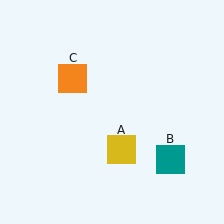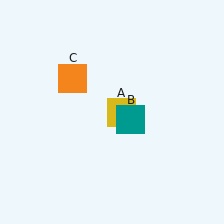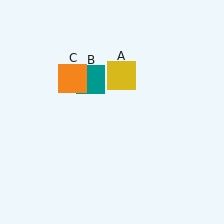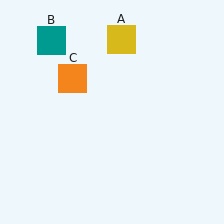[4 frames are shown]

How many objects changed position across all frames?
2 objects changed position: yellow square (object A), teal square (object B).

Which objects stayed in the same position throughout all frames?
Orange square (object C) remained stationary.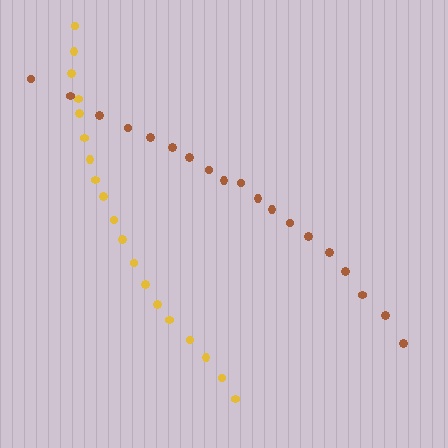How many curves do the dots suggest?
There are 2 distinct paths.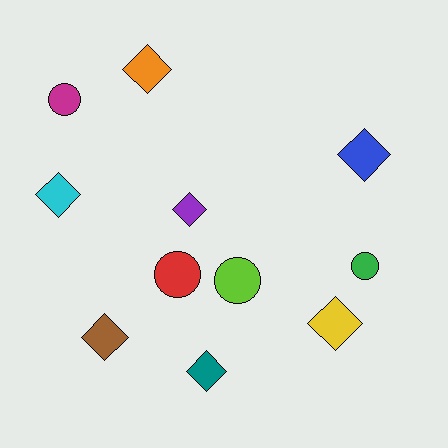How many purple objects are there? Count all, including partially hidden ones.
There is 1 purple object.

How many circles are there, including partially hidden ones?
There are 4 circles.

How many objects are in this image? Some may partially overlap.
There are 11 objects.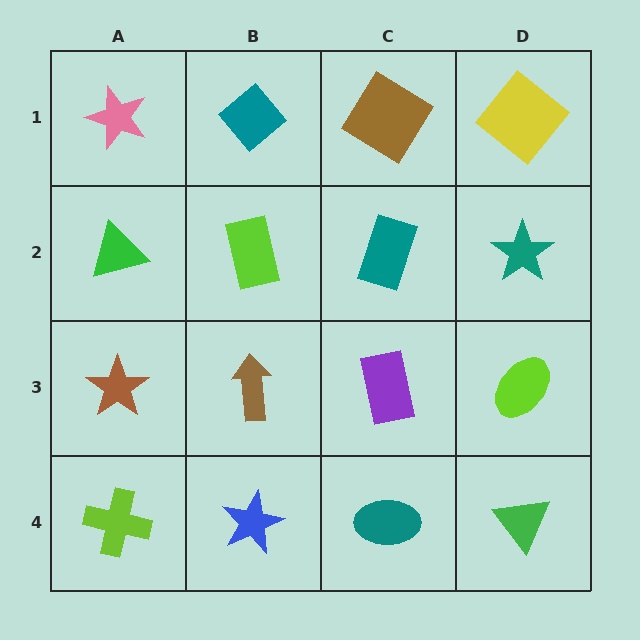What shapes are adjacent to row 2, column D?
A yellow diamond (row 1, column D), a lime ellipse (row 3, column D), a teal rectangle (row 2, column C).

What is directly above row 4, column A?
A brown star.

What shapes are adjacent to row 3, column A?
A green triangle (row 2, column A), a lime cross (row 4, column A), a brown arrow (row 3, column B).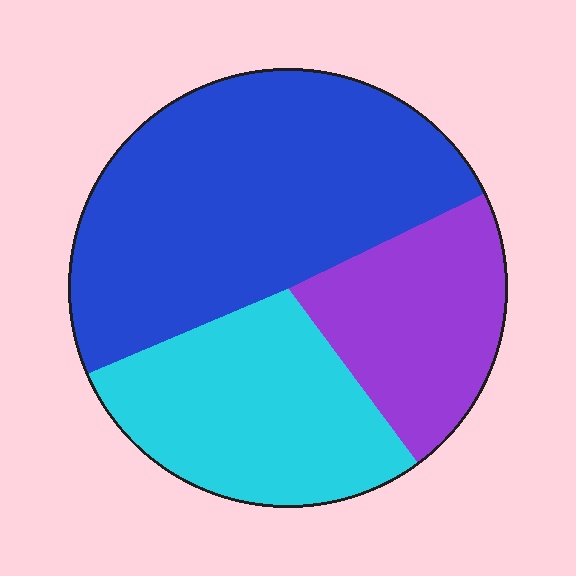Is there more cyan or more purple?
Cyan.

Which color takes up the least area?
Purple, at roughly 20%.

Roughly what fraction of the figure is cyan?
Cyan covers 29% of the figure.